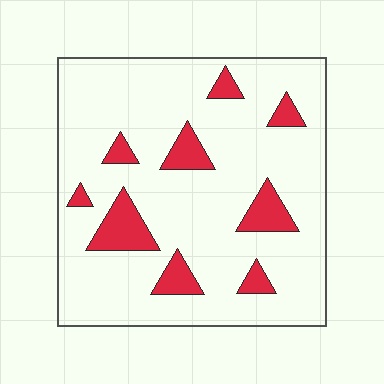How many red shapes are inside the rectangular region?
9.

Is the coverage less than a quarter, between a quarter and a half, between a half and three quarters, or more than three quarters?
Less than a quarter.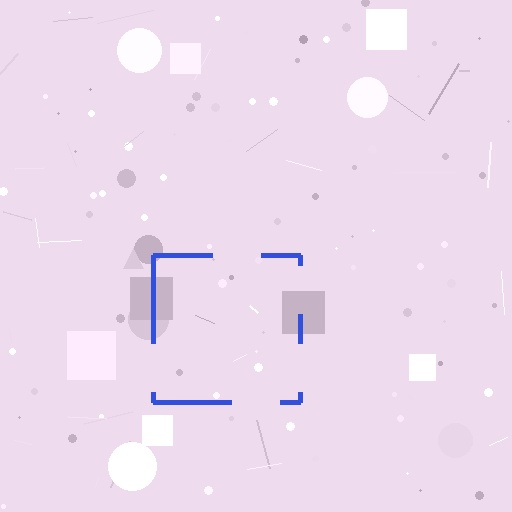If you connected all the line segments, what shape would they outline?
They would outline a square.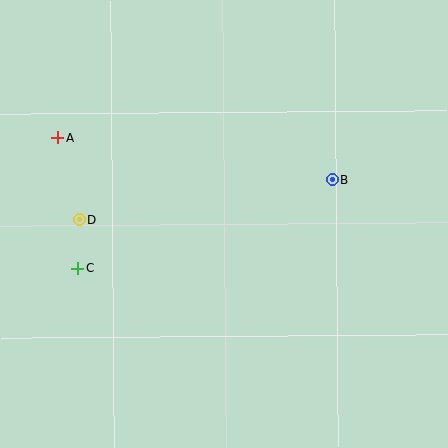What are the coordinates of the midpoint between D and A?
The midpoint between D and A is at (69, 179).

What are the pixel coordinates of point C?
Point C is at (78, 268).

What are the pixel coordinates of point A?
Point A is at (58, 138).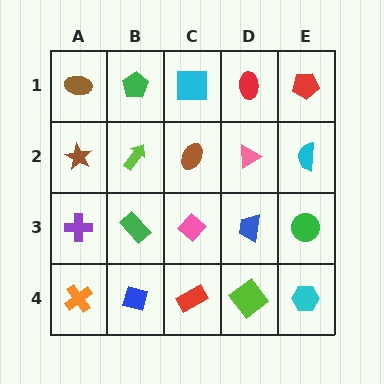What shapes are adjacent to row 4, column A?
A purple cross (row 3, column A), a blue diamond (row 4, column B).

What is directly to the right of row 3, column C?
A blue trapezoid.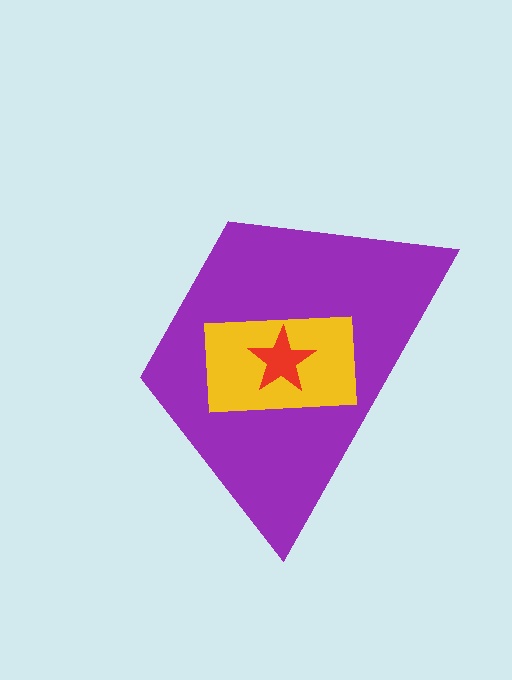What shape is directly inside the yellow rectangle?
The red star.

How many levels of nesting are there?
3.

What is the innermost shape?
The red star.